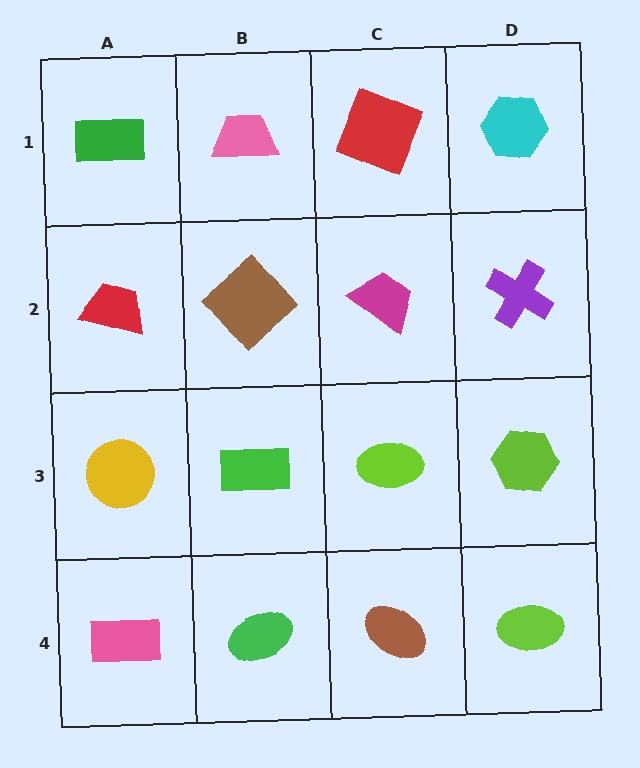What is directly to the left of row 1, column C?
A pink trapezoid.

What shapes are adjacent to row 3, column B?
A brown diamond (row 2, column B), a green ellipse (row 4, column B), a yellow circle (row 3, column A), a lime ellipse (row 3, column C).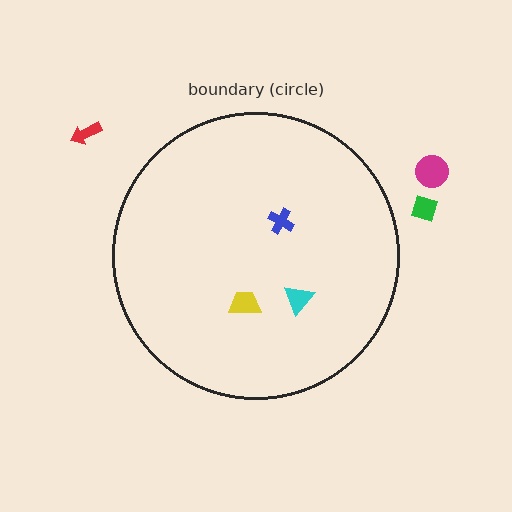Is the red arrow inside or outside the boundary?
Outside.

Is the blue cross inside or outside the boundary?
Inside.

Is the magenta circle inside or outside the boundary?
Outside.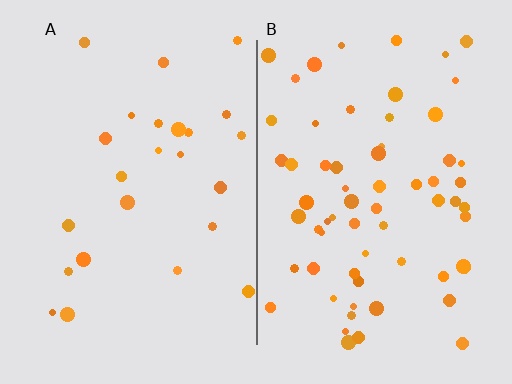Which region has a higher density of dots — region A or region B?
B (the right).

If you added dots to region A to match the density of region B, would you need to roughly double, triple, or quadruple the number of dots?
Approximately triple.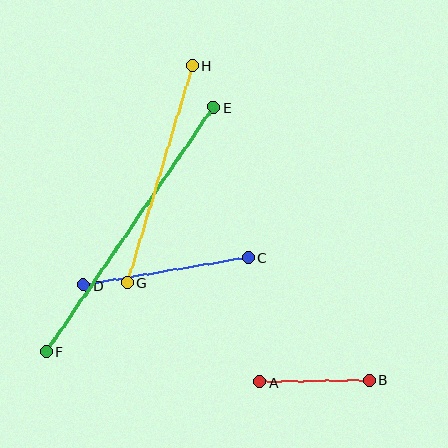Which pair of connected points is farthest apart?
Points E and F are farthest apart.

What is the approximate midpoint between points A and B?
The midpoint is at approximately (314, 381) pixels.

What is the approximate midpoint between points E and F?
The midpoint is at approximately (130, 229) pixels.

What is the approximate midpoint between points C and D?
The midpoint is at approximately (166, 271) pixels.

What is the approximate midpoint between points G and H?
The midpoint is at approximately (160, 174) pixels.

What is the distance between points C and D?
The distance is approximately 166 pixels.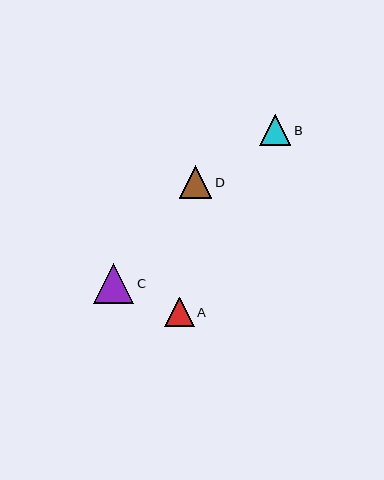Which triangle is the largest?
Triangle C is the largest with a size of approximately 40 pixels.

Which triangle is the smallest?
Triangle A is the smallest with a size of approximately 30 pixels.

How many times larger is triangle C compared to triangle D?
Triangle C is approximately 1.2 times the size of triangle D.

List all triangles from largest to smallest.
From largest to smallest: C, D, B, A.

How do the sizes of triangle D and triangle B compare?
Triangle D and triangle B are approximately the same size.